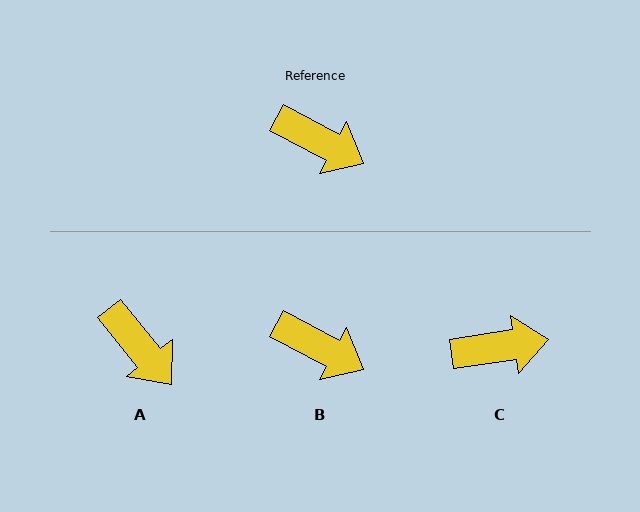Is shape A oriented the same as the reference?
No, it is off by about 23 degrees.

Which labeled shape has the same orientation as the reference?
B.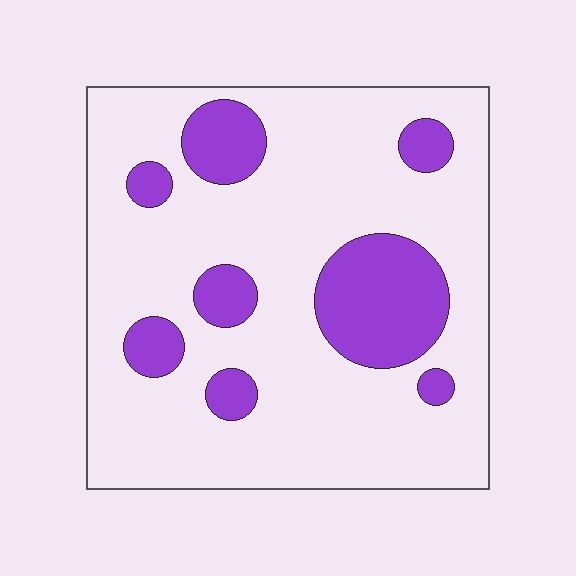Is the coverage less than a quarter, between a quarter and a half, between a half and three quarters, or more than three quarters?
Less than a quarter.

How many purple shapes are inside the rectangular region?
8.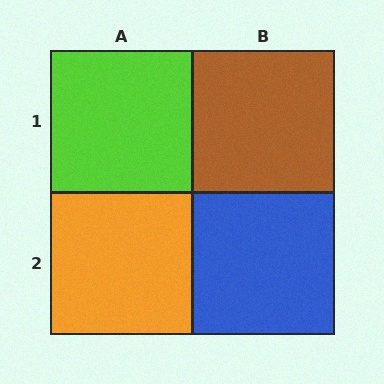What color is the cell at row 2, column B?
Blue.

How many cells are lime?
1 cell is lime.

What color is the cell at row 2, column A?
Orange.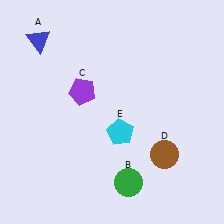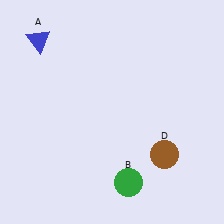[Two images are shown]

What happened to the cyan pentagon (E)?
The cyan pentagon (E) was removed in Image 2. It was in the bottom-right area of Image 1.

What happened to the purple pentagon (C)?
The purple pentagon (C) was removed in Image 2. It was in the top-left area of Image 1.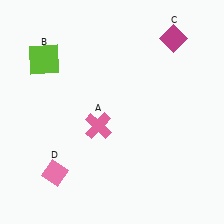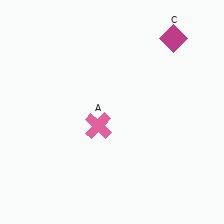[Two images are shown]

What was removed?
The pink diamond (D), the lime square (B) were removed in Image 2.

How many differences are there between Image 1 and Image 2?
There are 2 differences between the two images.